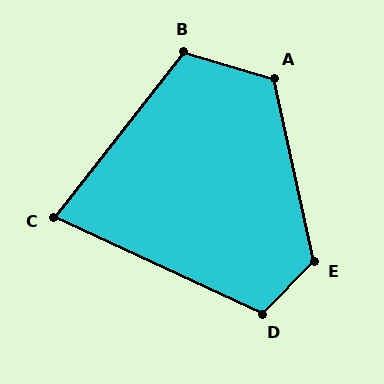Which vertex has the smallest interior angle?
C, at approximately 77 degrees.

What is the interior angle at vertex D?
Approximately 110 degrees (obtuse).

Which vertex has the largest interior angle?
E, at approximately 123 degrees.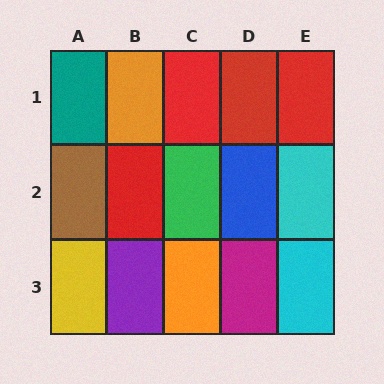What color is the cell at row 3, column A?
Yellow.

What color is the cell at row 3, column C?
Orange.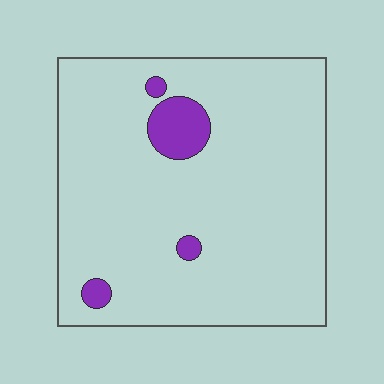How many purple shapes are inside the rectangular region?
4.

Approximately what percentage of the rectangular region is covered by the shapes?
Approximately 5%.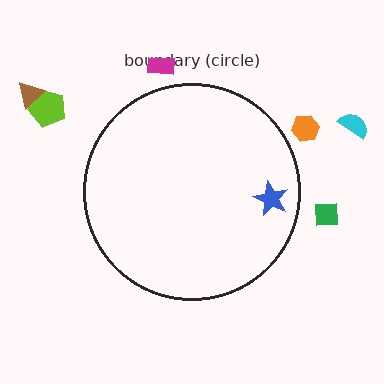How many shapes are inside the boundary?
1 inside, 6 outside.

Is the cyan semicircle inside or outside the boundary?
Outside.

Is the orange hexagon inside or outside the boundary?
Outside.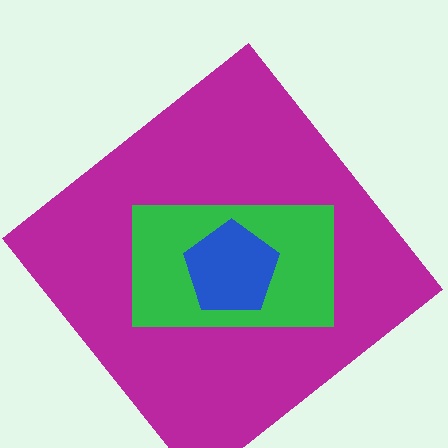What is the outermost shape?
The magenta diamond.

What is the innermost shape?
The blue pentagon.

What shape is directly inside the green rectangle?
The blue pentagon.